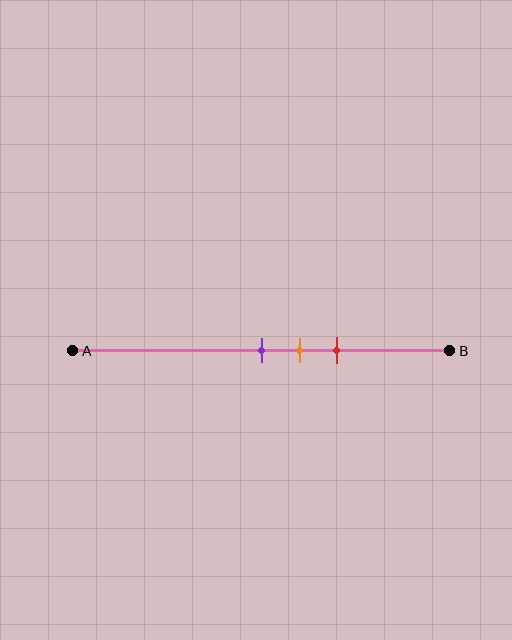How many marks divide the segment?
There are 3 marks dividing the segment.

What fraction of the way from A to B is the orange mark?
The orange mark is approximately 60% (0.6) of the way from A to B.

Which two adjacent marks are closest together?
The purple and orange marks are the closest adjacent pair.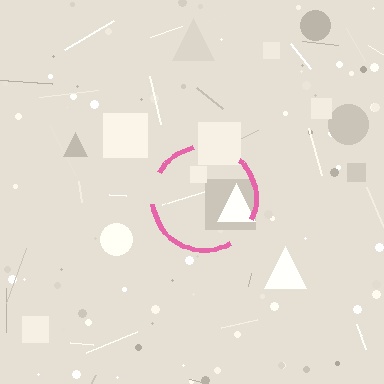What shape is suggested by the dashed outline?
The dashed outline suggests a circle.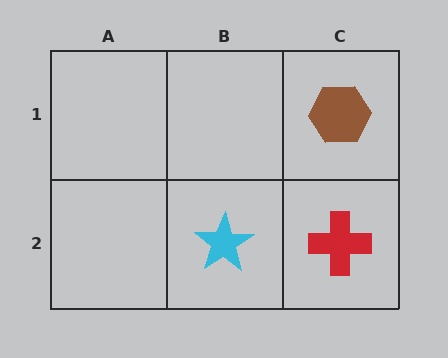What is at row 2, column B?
A cyan star.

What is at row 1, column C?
A brown hexagon.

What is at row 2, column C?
A red cross.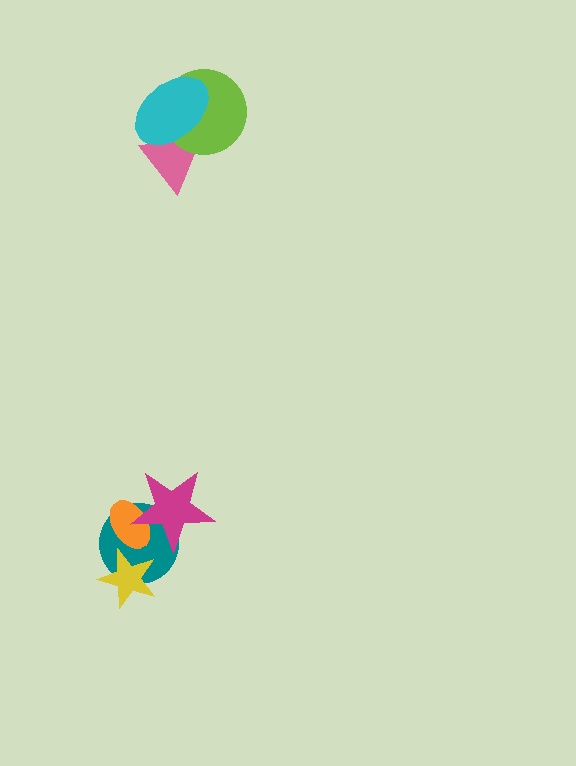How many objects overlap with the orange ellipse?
2 objects overlap with the orange ellipse.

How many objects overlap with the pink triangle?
2 objects overlap with the pink triangle.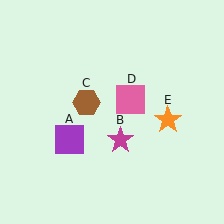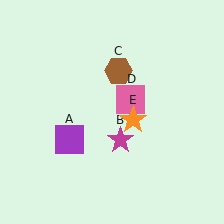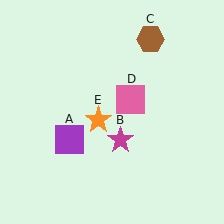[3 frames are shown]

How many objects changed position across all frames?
2 objects changed position: brown hexagon (object C), orange star (object E).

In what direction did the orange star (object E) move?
The orange star (object E) moved left.